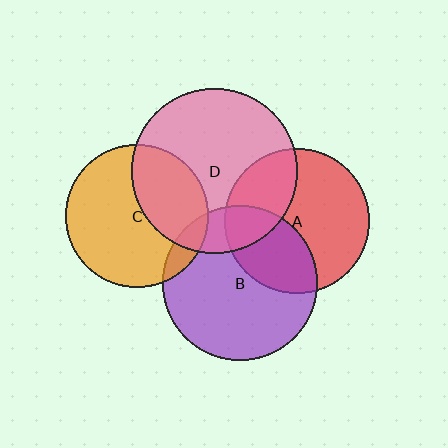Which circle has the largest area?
Circle D (pink).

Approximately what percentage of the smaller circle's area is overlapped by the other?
Approximately 35%.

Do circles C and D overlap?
Yes.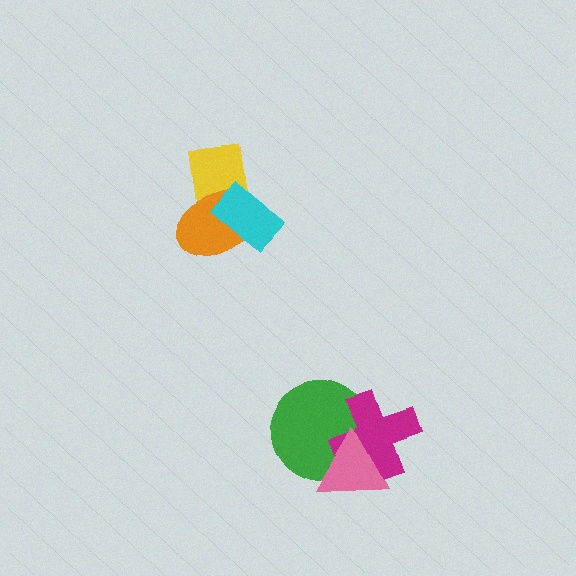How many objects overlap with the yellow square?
2 objects overlap with the yellow square.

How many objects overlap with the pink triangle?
2 objects overlap with the pink triangle.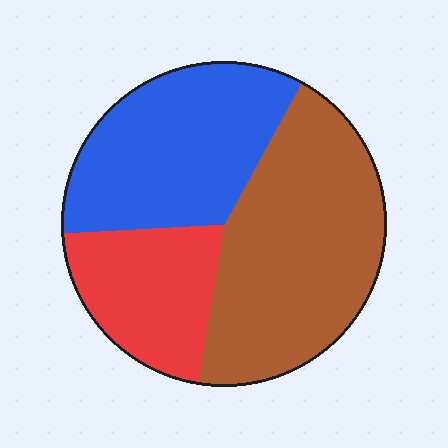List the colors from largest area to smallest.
From largest to smallest: brown, blue, red.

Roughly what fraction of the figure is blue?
Blue covers 34% of the figure.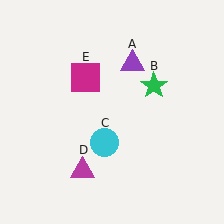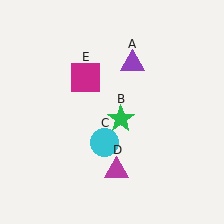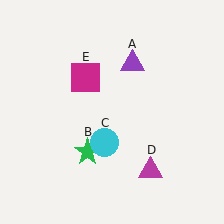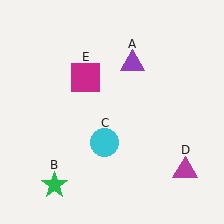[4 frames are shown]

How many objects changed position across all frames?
2 objects changed position: green star (object B), magenta triangle (object D).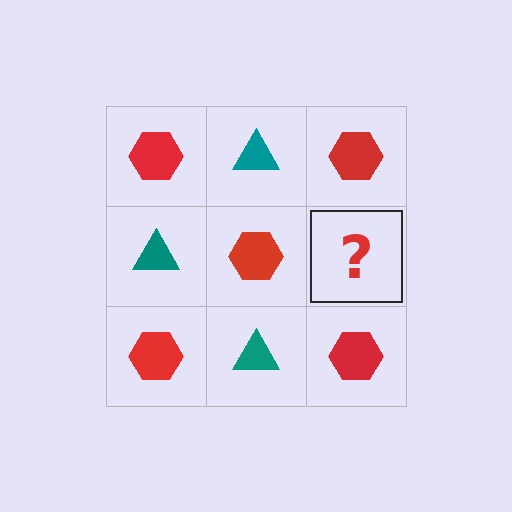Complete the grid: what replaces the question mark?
The question mark should be replaced with a teal triangle.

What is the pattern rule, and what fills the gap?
The rule is that it alternates red hexagon and teal triangle in a checkerboard pattern. The gap should be filled with a teal triangle.